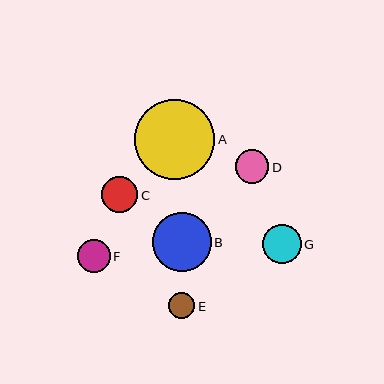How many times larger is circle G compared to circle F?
Circle G is approximately 1.2 times the size of circle F.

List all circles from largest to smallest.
From largest to smallest: A, B, G, C, D, F, E.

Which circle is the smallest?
Circle E is the smallest with a size of approximately 27 pixels.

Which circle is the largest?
Circle A is the largest with a size of approximately 80 pixels.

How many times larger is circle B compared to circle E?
Circle B is approximately 2.2 times the size of circle E.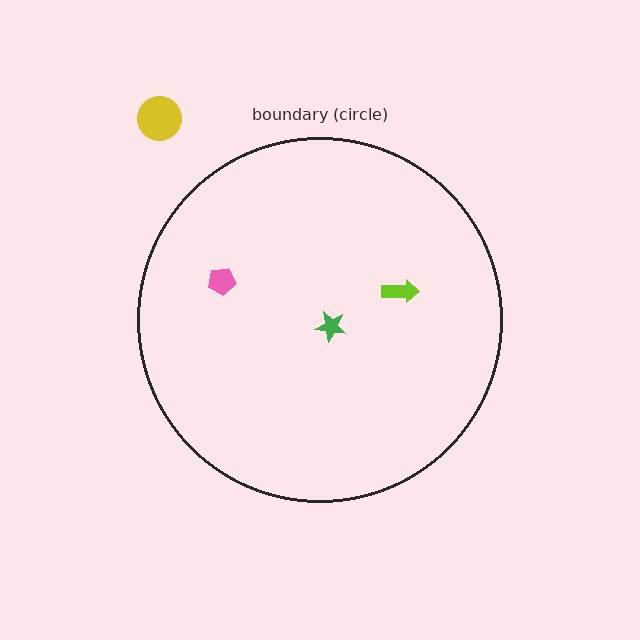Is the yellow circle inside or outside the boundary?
Outside.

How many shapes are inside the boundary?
3 inside, 1 outside.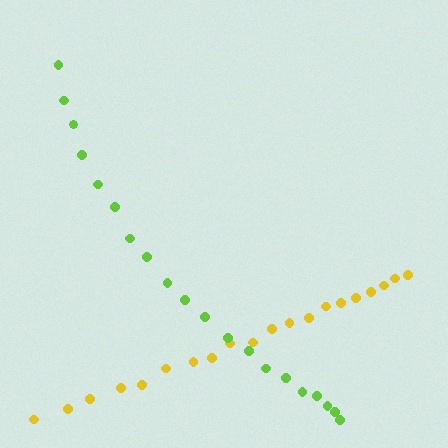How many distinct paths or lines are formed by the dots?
There are 2 distinct paths.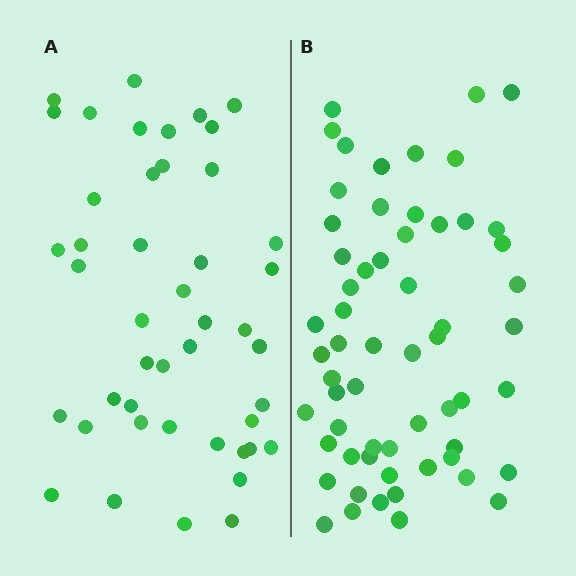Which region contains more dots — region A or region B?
Region B (the right region) has more dots.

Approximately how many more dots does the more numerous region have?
Region B has approximately 15 more dots than region A.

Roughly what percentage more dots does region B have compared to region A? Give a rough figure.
About 35% more.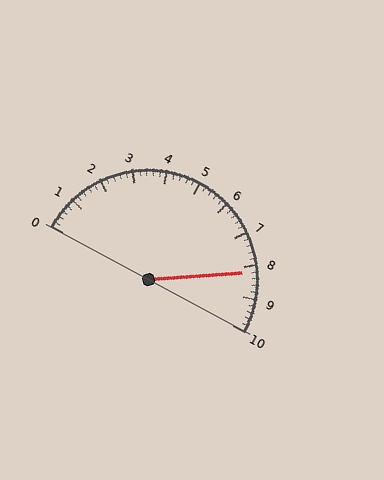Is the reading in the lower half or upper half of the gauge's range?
The reading is in the upper half of the range (0 to 10).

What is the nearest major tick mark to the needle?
The nearest major tick mark is 8.